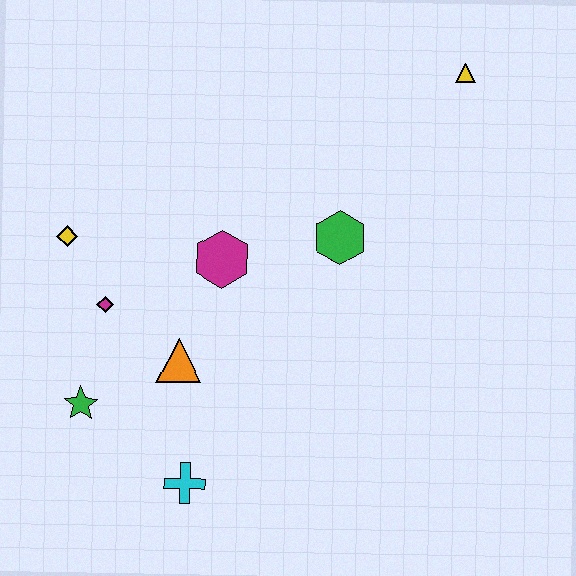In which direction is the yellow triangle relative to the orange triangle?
The yellow triangle is above the orange triangle.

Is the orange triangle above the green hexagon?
No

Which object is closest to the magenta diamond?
The yellow diamond is closest to the magenta diamond.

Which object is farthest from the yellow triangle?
The green star is farthest from the yellow triangle.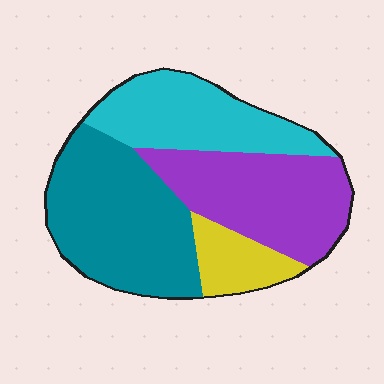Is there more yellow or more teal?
Teal.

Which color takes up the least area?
Yellow, at roughly 10%.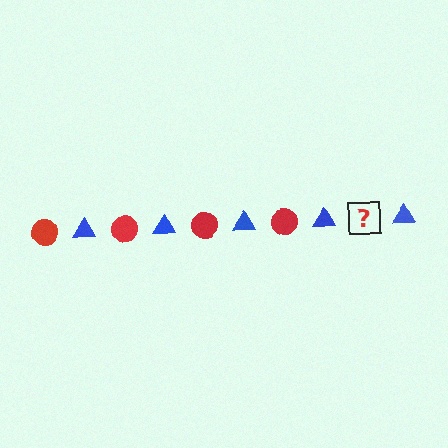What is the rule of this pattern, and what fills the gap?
The rule is that the pattern alternates between red circle and blue triangle. The gap should be filled with a red circle.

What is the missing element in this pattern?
The missing element is a red circle.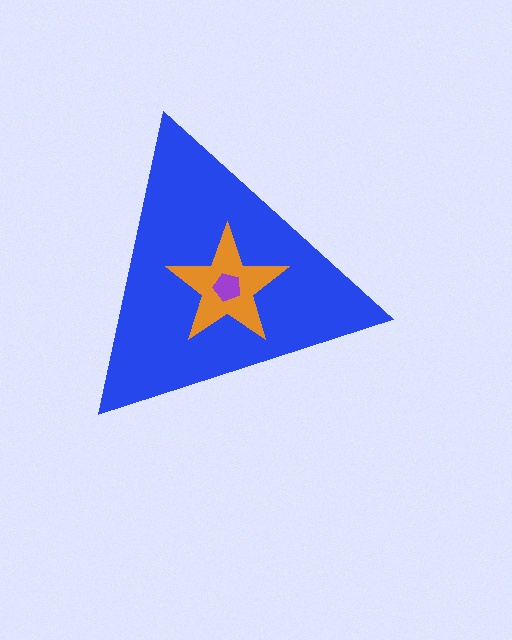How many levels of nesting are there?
3.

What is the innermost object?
The purple pentagon.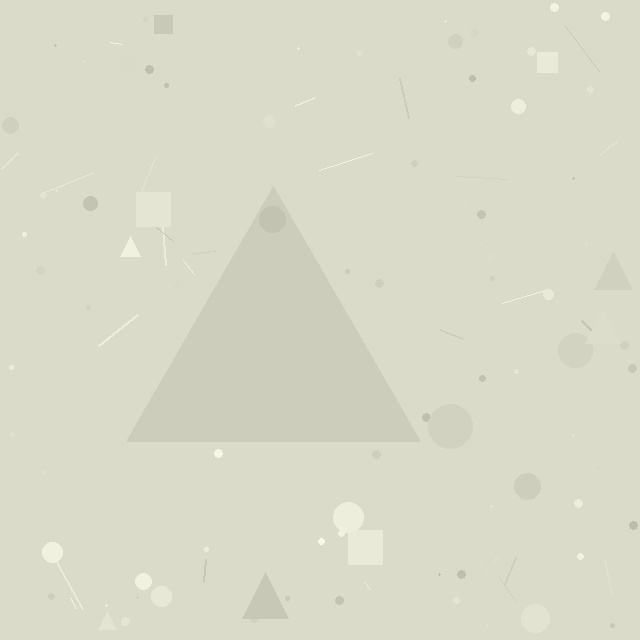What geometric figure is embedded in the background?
A triangle is embedded in the background.